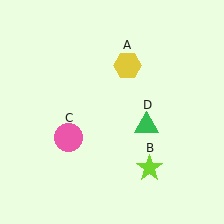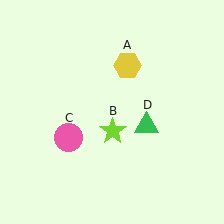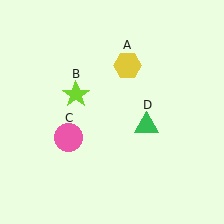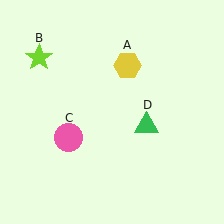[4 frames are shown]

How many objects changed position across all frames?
1 object changed position: lime star (object B).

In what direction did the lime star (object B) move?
The lime star (object B) moved up and to the left.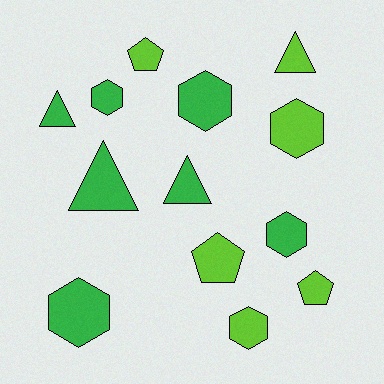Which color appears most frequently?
Green, with 7 objects.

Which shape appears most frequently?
Hexagon, with 6 objects.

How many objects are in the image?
There are 13 objects.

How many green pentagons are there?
There are no green pentagons.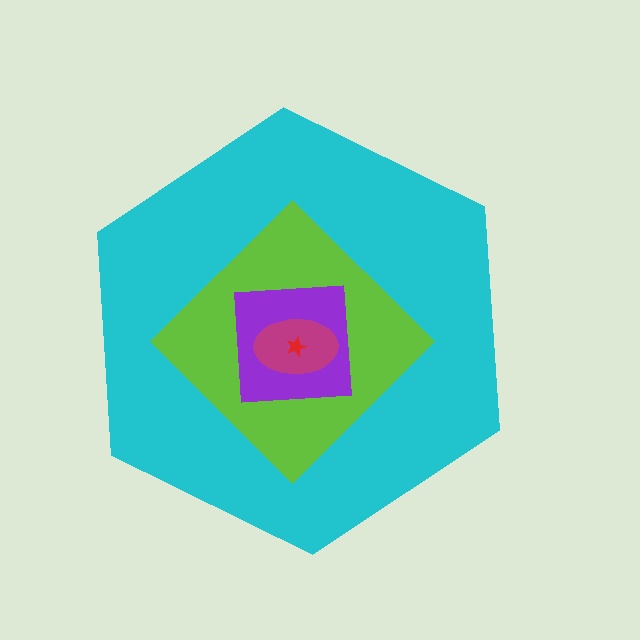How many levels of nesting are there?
5.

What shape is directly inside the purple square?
The magenta ellipse.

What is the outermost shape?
The cyan hexagon.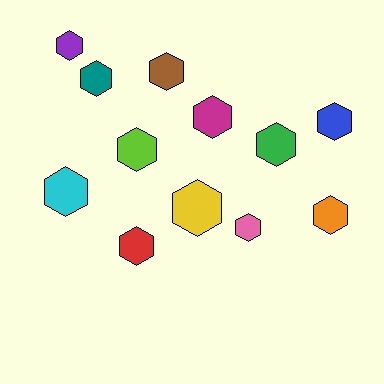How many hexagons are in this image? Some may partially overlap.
There are 12 hexagons.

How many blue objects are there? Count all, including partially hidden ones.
There is 1 blue object.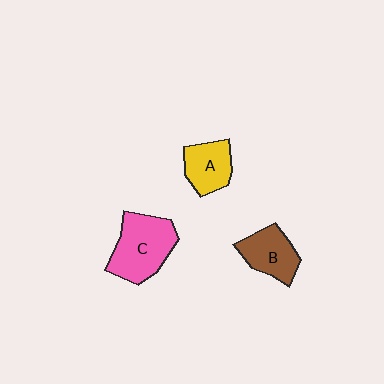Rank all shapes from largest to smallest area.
From largest to smallest: C (pink), B (brown), A (yellow).